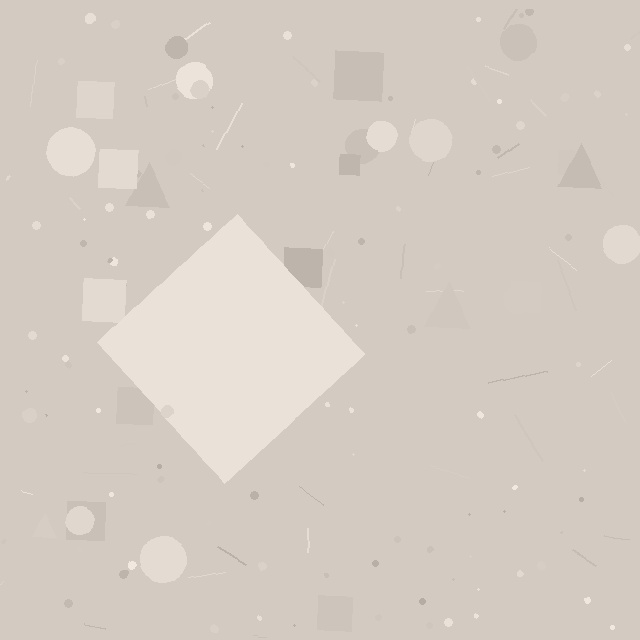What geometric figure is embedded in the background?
A diamond is embedded in the background.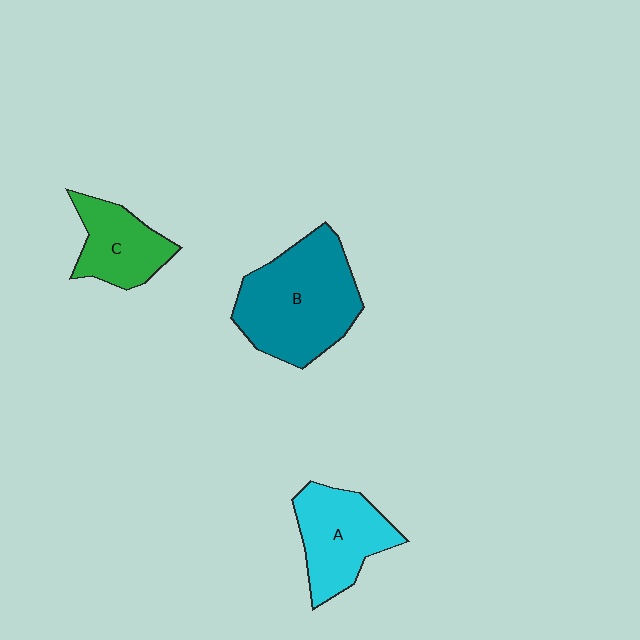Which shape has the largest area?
Shape B (teal).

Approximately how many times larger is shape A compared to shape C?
Approximately 1.3 times.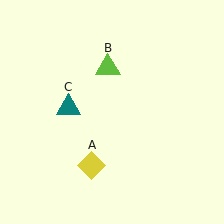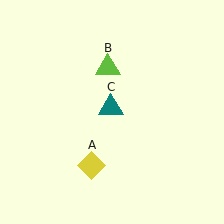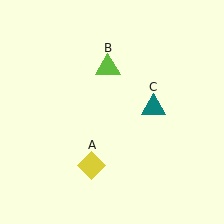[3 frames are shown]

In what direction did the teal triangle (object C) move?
The teal triangle (object C) moved right.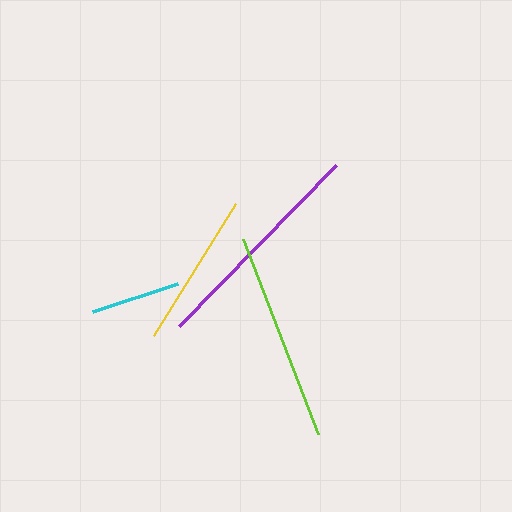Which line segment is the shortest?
The cyan line is the shortest at approximately 90 pixels.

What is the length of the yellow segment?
The yellow segment is approximately 156 pixels long.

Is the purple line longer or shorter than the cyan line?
The purple line is longer than the cyan line.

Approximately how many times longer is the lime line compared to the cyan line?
The lime line is approximately 2.3 times the length of the cyan line.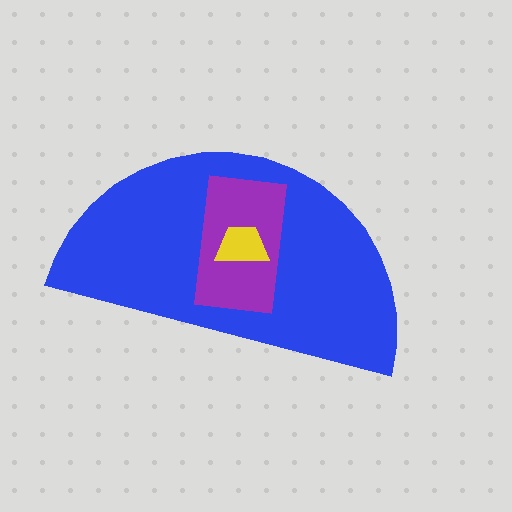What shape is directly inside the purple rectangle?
The yellow trapezoid.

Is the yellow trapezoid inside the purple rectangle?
Yes.